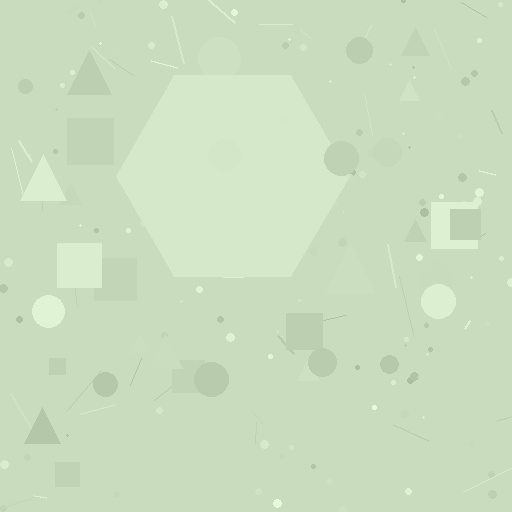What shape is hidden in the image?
A hexagon is hidden in the image.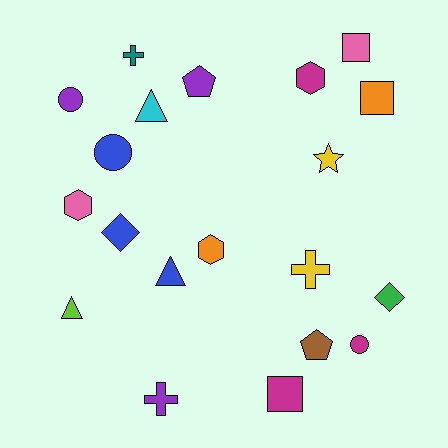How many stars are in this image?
There is 1 star.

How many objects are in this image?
There are 20 objects.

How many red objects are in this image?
There are no red objects.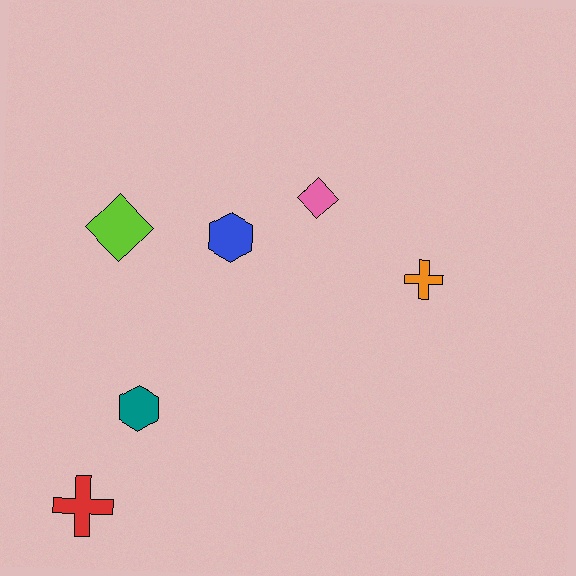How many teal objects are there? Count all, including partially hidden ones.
There is 1 teal object.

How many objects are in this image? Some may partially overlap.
There are 6 objects.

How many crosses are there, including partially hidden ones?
There are 2 crosses.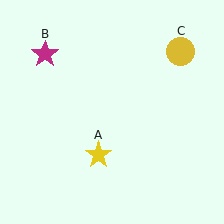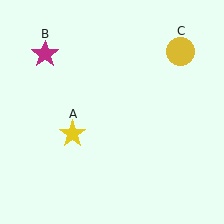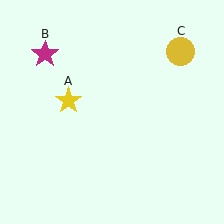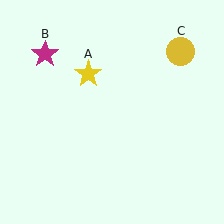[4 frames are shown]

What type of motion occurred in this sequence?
The yellow star (object A) rotated clockwise around the center of the scene.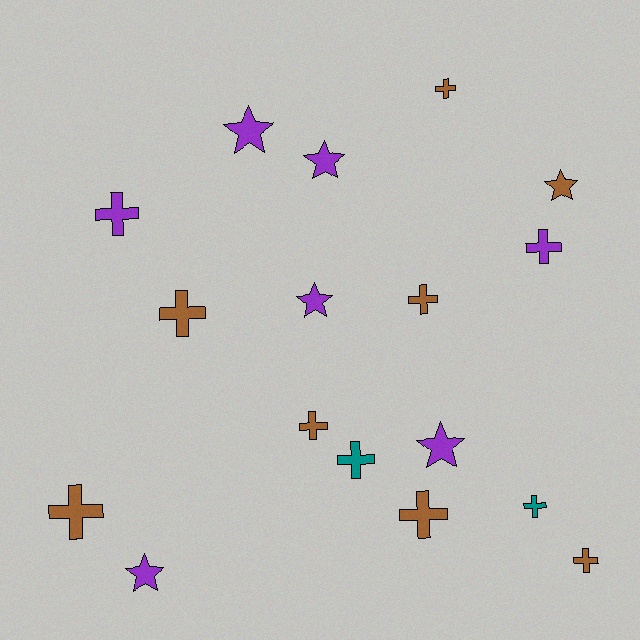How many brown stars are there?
There is 1 brown star.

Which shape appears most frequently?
Cross, with 11 objects.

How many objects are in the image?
There are 17 objects.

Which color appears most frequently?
Brown, with 8 objects.